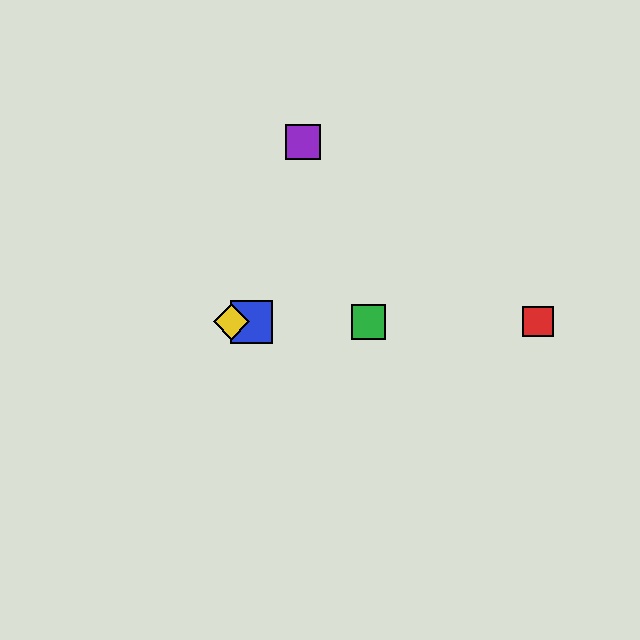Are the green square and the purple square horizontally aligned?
No, the green square is at y≈322 and the purple square is at y≈142.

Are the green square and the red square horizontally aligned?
Yes, both are at y≈322.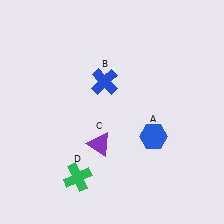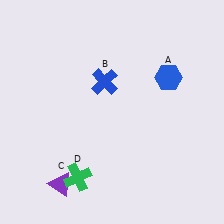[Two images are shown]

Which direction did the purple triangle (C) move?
The purple triangle (C) moved down.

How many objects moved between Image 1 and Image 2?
2 objects moved between the two images.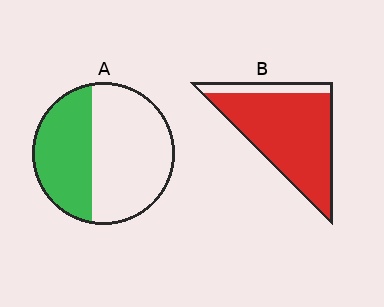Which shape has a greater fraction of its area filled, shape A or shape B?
Shape B.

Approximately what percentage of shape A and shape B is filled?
A is approximately 40% and B is approximately 85%.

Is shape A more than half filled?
No.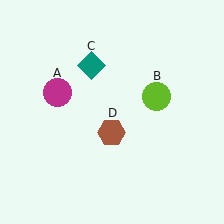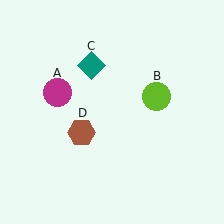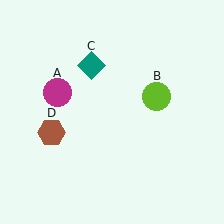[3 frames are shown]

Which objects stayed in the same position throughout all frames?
Magenta circle (object A) and lime circle (object B) and teal diamond (object C) remained stationary.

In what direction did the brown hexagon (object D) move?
The brown hexagon (object D) moved left.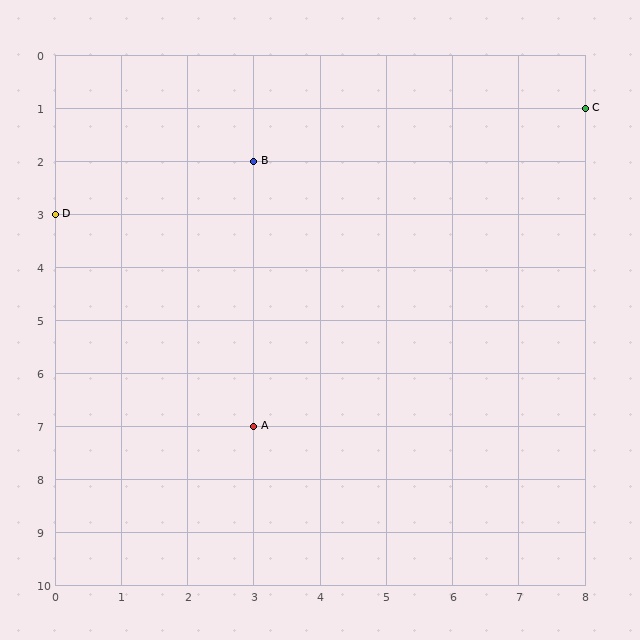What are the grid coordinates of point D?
Point D is at grid coordinates (0, 3).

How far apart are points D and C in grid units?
Points D and C are 8 columns and 2 rows apart (about 8.2 grid units diagonally).